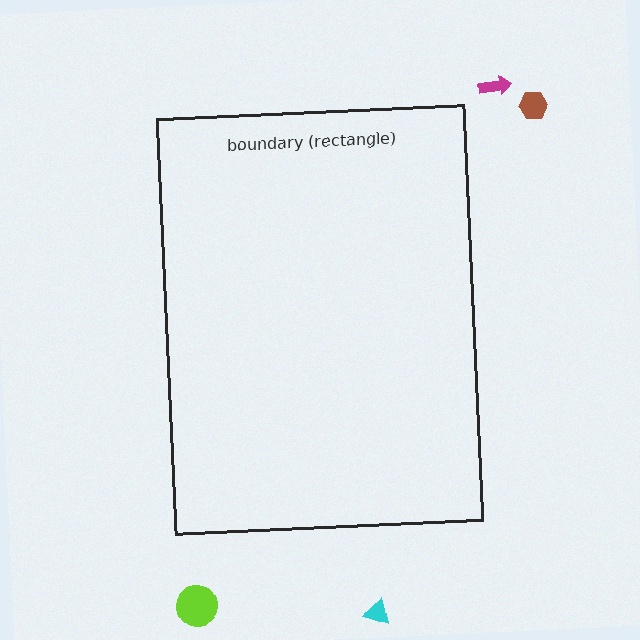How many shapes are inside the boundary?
0 inside, 4 outside.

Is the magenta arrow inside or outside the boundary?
Outside.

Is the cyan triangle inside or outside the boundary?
Outside.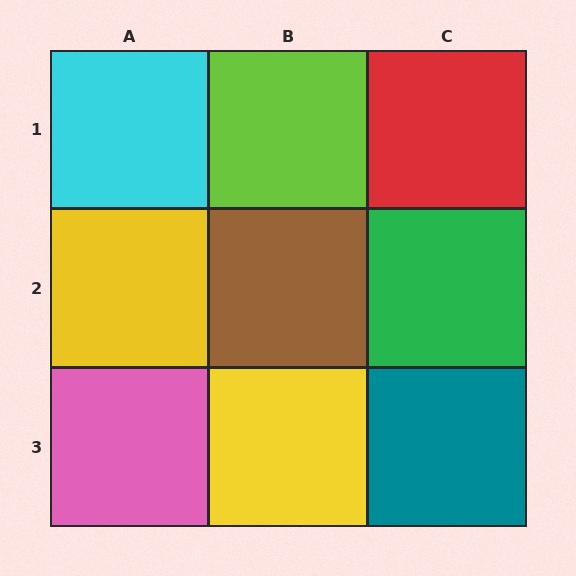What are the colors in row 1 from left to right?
Cyan, lime, red.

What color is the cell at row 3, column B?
Yellow.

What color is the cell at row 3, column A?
Pink.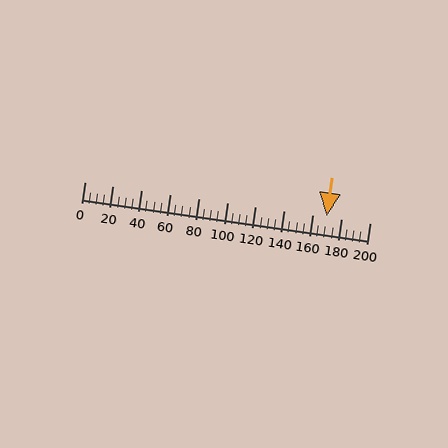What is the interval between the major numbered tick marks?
The major tick marks are spaced 20 units apart.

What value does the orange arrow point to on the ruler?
The orange arrow points to approximately 170.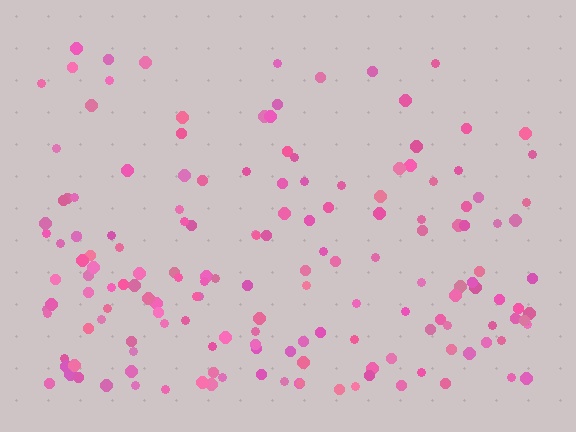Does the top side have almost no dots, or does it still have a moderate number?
Still a moderate number, just noticeably fewer than the bottom.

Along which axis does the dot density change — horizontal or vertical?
Vertical.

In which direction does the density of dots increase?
From top to bottom, with the bottom side densest.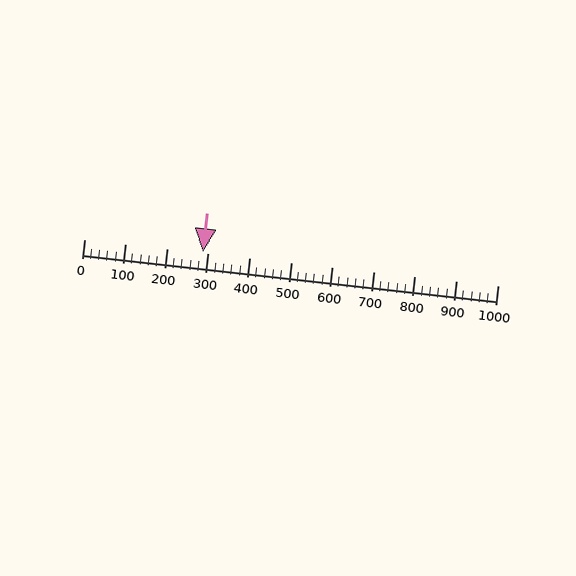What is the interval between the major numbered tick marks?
The major tick marks are spaced 100 units apart.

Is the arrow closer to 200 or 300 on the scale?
The arrow is closer to 300.